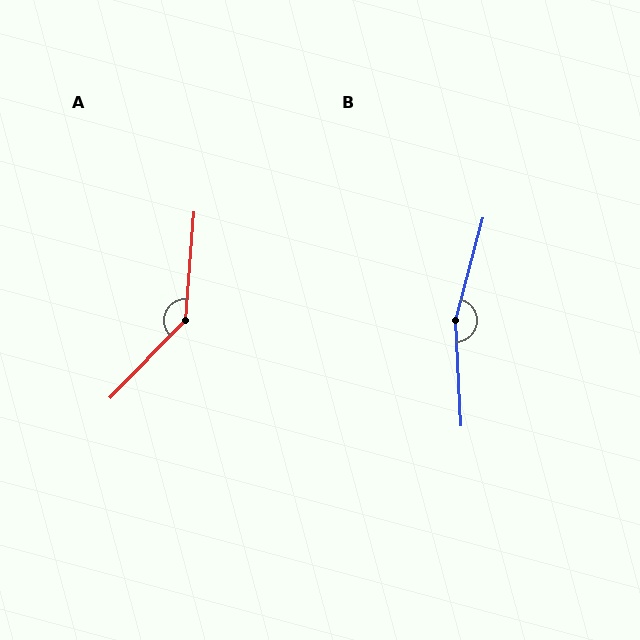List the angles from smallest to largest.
A (140°), B (162°).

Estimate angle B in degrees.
Approximately 162 degrees.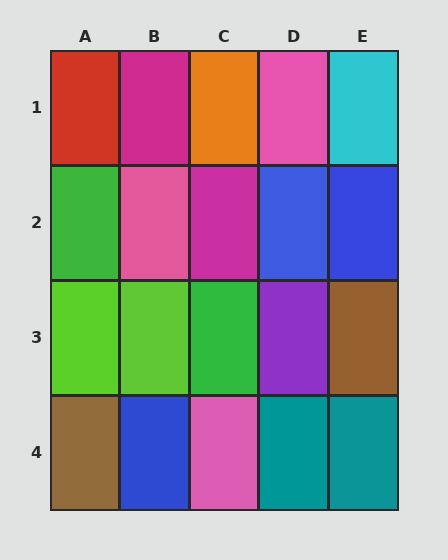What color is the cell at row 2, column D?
Blue.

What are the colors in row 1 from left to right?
Red, magenta, orange, pink, cyan.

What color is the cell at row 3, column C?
Green.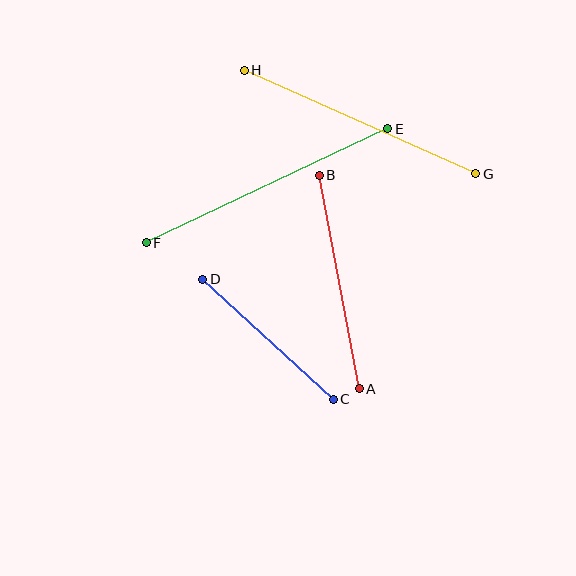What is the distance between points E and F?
The distance is approximately 267 pixels.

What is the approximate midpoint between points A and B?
The midpoint is at approximately (339, 282) pixels.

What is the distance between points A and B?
The distance is approximately 217 pixels.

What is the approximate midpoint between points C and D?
The midpoint is at approximately (268, 339) pixels.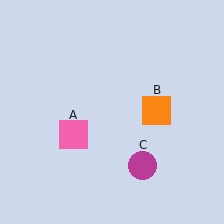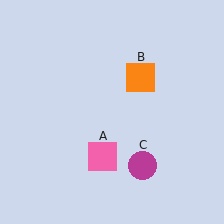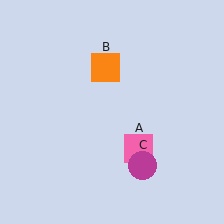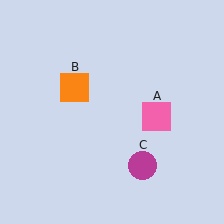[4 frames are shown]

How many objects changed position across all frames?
2 objects changed position: pink square (object A), orange square (object B).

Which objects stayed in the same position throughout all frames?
Magenta circle (object C) remained stationary.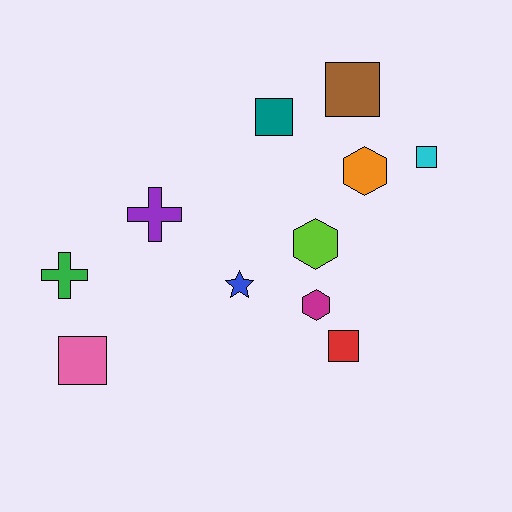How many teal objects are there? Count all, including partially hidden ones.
There is 1 teal object.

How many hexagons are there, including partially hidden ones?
There are 3 hexagons.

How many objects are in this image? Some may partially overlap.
There are 11 objects.